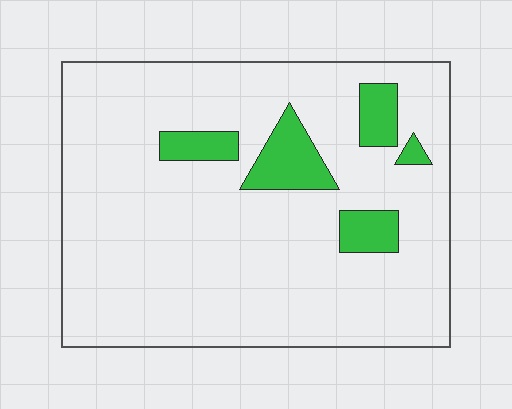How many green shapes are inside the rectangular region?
5.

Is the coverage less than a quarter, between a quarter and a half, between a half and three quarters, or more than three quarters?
Less than a quarter.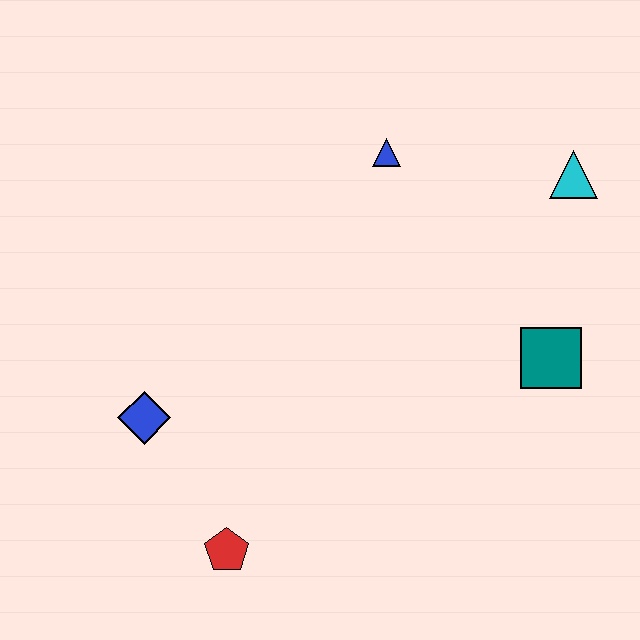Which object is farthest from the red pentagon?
The cyan triangle is farthest from the red pentagon.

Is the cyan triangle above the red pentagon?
Yes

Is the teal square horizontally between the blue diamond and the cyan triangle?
Yes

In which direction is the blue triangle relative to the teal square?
The blue triangle is above the teal square.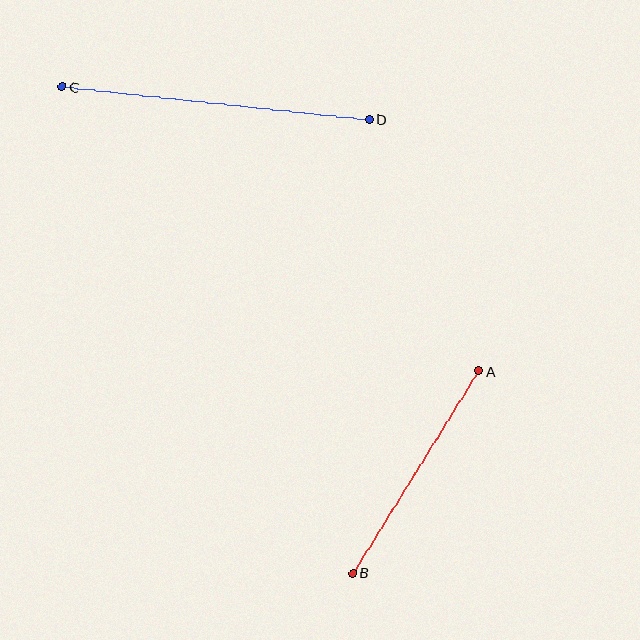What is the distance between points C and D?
The distance is approximately 309 pixels.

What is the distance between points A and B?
The distance is approximately 238 pixels.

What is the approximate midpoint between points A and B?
The midpoint is at approximately (416, 472) pixels.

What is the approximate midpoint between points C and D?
The midpoint is at approximately (216, 103) pixels.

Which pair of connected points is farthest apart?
Points C and D are farthest apart.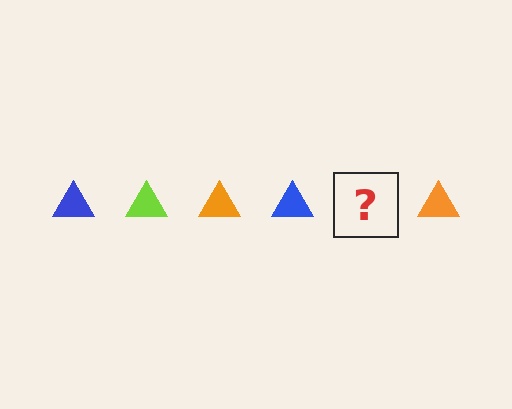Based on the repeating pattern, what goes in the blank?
The blank should be a lime triangle.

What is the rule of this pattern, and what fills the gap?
The rule is that the pattern cycles through blue, lime, orange triangles. The gap should be filled with a lime triangle.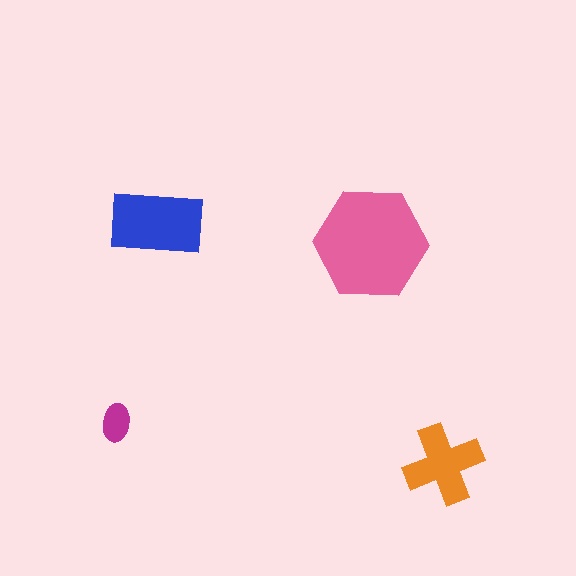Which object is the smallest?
The magenta ellipse.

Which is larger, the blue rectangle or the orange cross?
The blue rectangle.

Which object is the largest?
The pink hexagon.